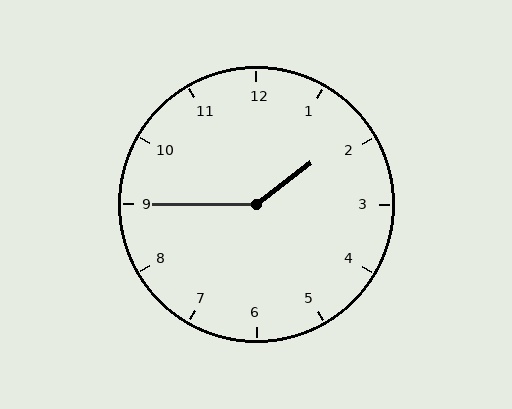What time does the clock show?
1:45.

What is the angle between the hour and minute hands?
Approximately 142 degrees.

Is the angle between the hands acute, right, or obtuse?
It is obtuse.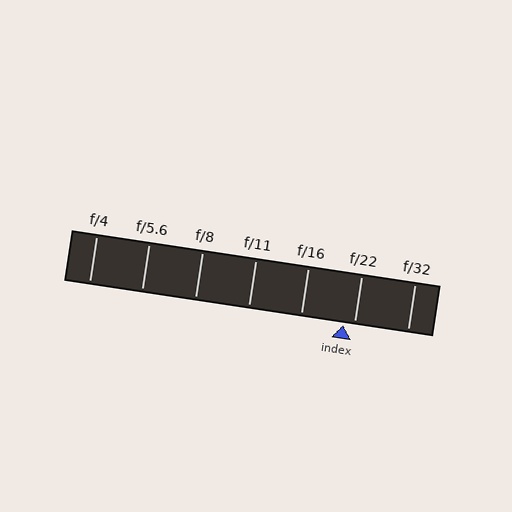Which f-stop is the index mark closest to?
The index mark is closest to f/22.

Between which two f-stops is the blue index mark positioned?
The index mark is between f/16 and f/22.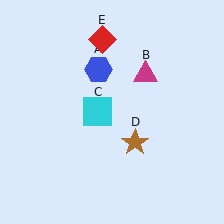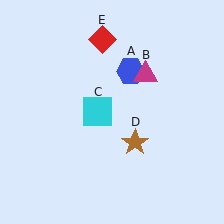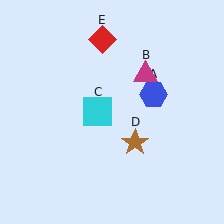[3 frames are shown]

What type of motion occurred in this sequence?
The blue hexagon (object A) rotated clockwise around the center of the scene.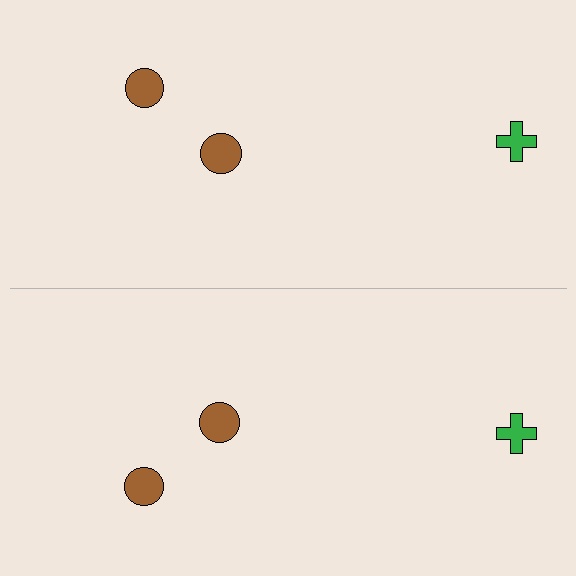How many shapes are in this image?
There are 6 shapes in this image.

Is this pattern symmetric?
Yes, this pattern has bilateral (reflection) symmetry.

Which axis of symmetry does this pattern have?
The pattern has a horizontal axis of symmetry running through the center of the image.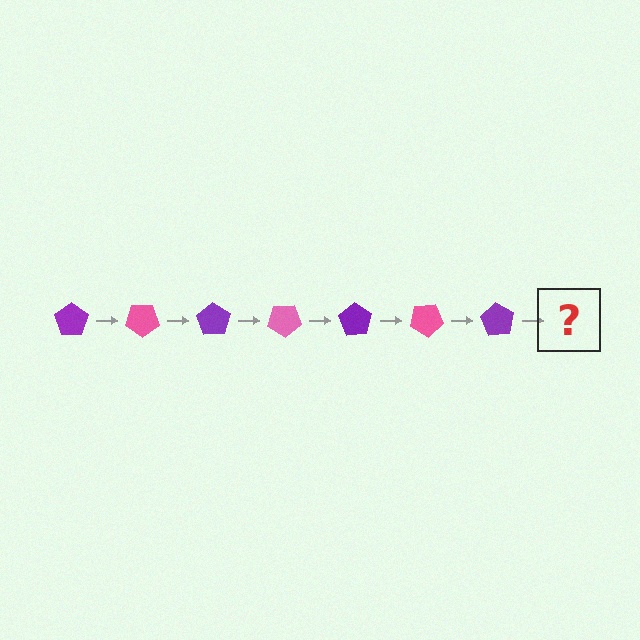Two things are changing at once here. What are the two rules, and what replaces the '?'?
The two rules are that it rotates 35 degrees each step and the color cycles through purple and pink. The '?' should be a pink pentagon, rotated 245 degrees from the start.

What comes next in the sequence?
The next element should be a pink pentagon, rotated 245 degrees from the start.